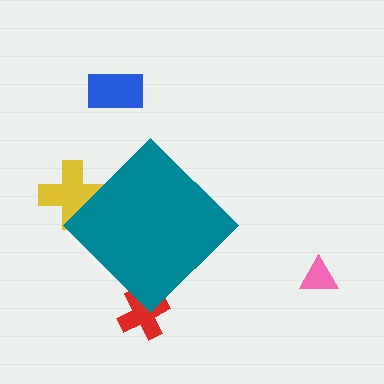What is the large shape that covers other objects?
A teal diamond.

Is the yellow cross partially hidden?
Yes, the yellow cross is partially hidden behind the teal diamond.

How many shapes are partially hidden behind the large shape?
2 shapes are partially hidden.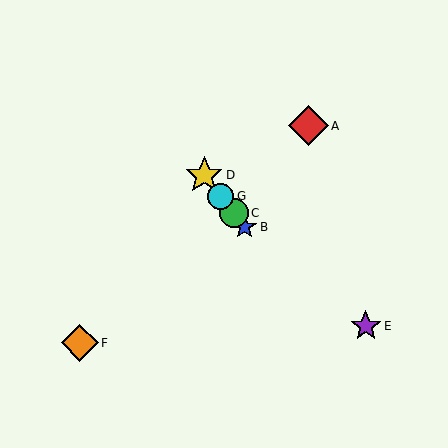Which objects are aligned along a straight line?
Objects B, C, D, G are aligned along a straight line.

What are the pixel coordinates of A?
Object A is at (308, 126).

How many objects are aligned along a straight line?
4 objects (B, C, D, G) are aligned along a straight line.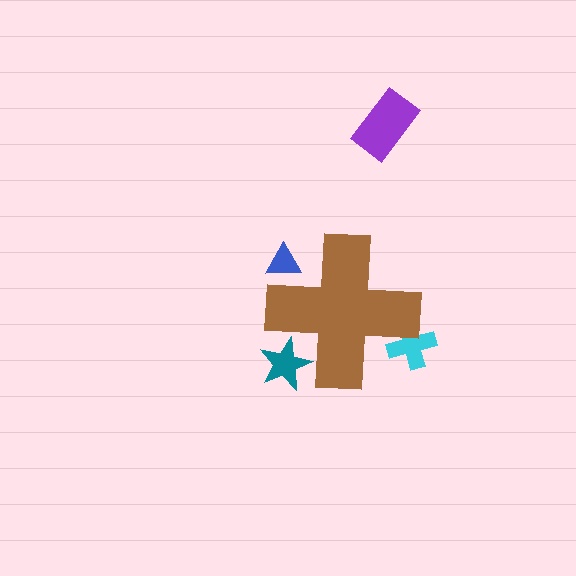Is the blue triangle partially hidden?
Yes, the blue triangle is partially hidden behind the brown cross.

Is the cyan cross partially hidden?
Yes, the cyan cross is partially hidden behind the brown cross.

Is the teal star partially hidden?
Yes, the teal star is partially hidden behind the brown cross.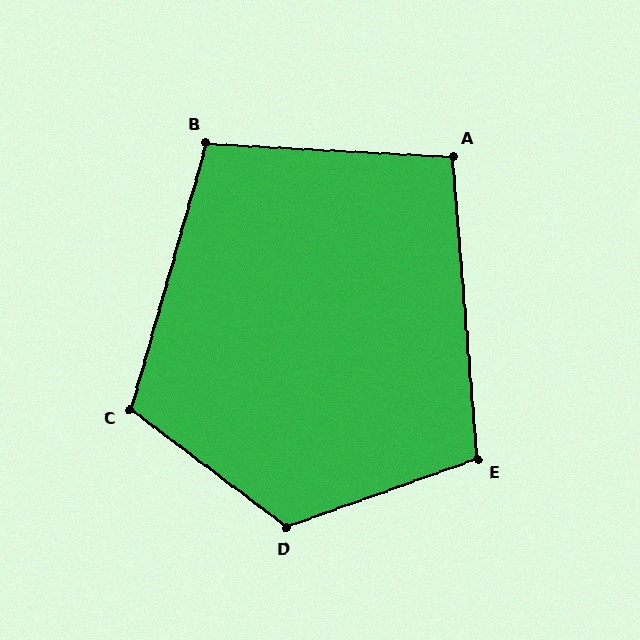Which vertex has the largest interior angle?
D, at approximately 123 degrees.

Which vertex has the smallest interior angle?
A, at approximately 98 degrees.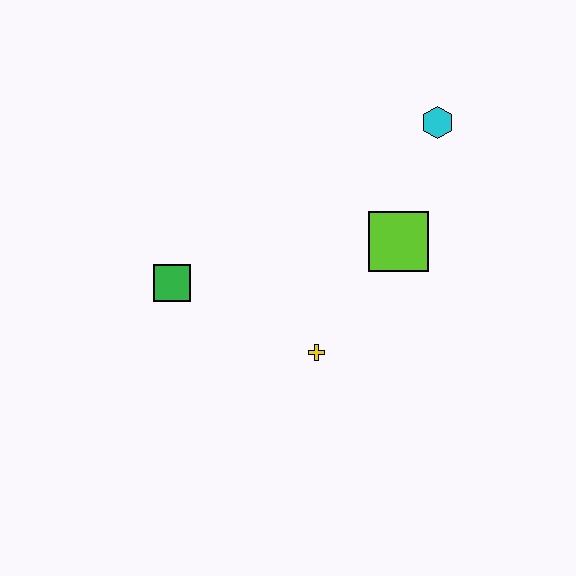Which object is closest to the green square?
The yellow cross is closest to the green square.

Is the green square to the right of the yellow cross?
No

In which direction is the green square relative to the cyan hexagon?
The green square is to the left of the cyan hexagon.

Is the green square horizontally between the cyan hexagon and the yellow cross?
No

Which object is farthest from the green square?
The cyan hexagon is farthest from the green square.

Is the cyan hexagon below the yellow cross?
No